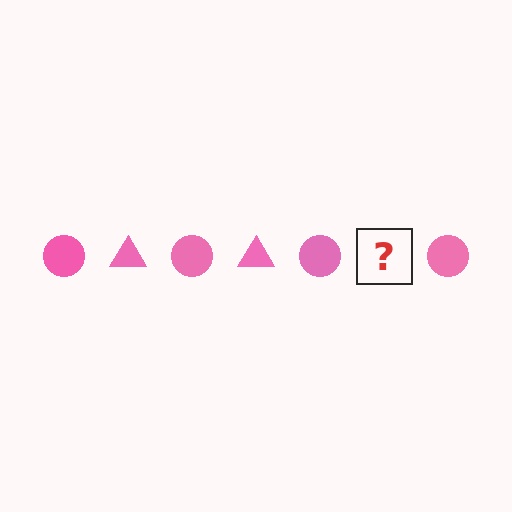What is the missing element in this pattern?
The missing element is a pink triangle.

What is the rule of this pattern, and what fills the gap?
The rule is that the pattern cycles through circle, triangle shapes in pink. The gap should be filled with a pink triangle.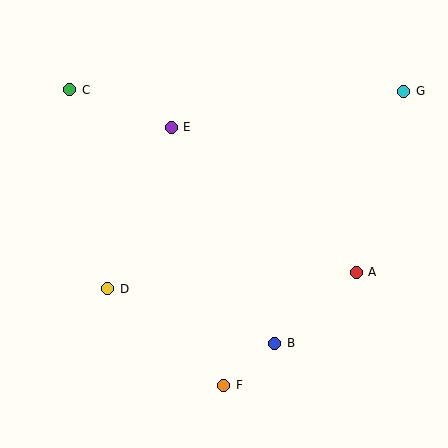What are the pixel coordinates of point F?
Point F is at (224, 385).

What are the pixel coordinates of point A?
Point A is at (356, 272).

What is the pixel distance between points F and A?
The distance between F and A is 174 pixels.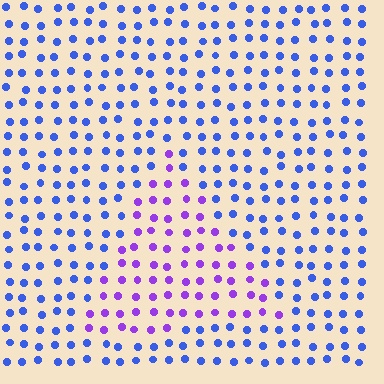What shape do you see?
I see a triangle.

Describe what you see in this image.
The image is filled with small blue elements in a uniform arrangement. A triangle-shaped region is visible where the elements are tinted to a slightly different hue, forming a subtle color boundary.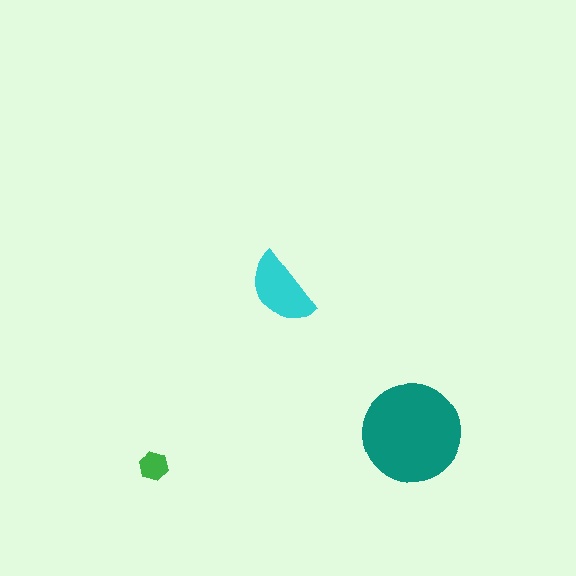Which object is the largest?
The teal circle.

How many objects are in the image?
There are 3 objects in the image.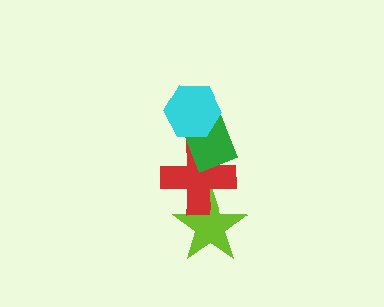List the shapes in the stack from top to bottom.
From top to bottom: the cyan hexagon, the green rectangle, the red cross, the lime star.